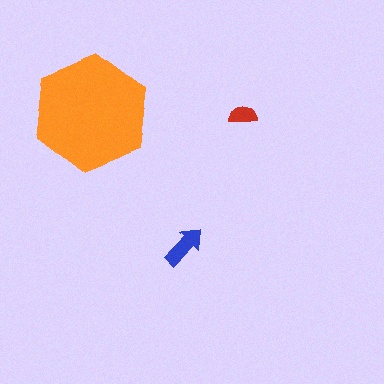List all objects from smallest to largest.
The red semicircle, the blue arrow, the orange hexagon.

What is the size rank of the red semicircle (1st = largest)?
3rd.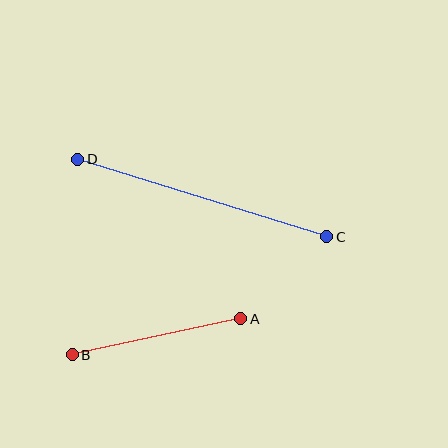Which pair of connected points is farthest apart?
Points C and D are farthest apart.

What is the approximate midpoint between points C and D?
The midpoint is at approximately (202, 198) pixels.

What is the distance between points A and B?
The distance is approximately 172 pixels.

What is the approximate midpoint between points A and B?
The midpoint is at approximately (157, 337) pixels.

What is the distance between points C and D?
The distance is approximately 261 pixels.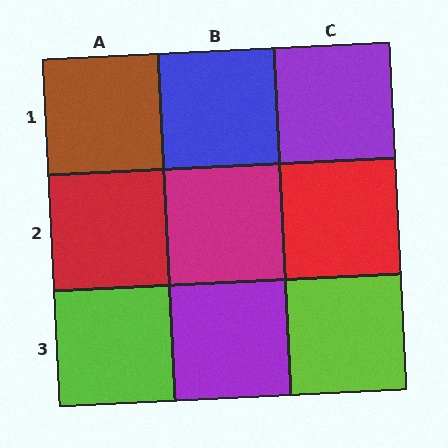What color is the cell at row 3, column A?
Lime.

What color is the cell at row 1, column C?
Purple.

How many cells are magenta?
1 cell is magenta.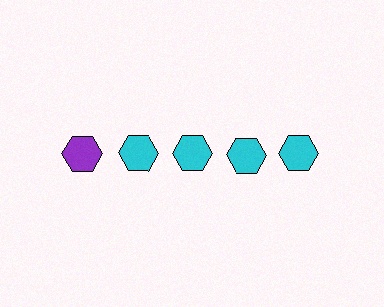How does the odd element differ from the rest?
It has a different color: purple instead of cyan.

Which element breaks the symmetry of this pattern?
The purple hexagon in the top row, leftmost column breaks the symmetry. All other shapes are cyan hexagons.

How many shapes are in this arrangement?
There are 5 shapes arranged in a grid pattern.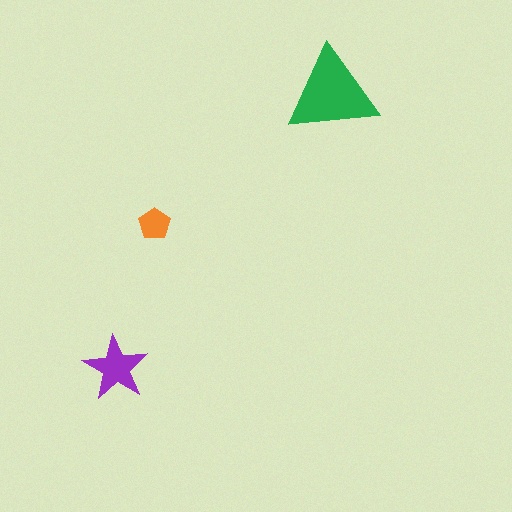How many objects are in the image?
There are 3 objects in the image.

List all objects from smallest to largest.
The orange pentagon, the purple star, the green triangle.